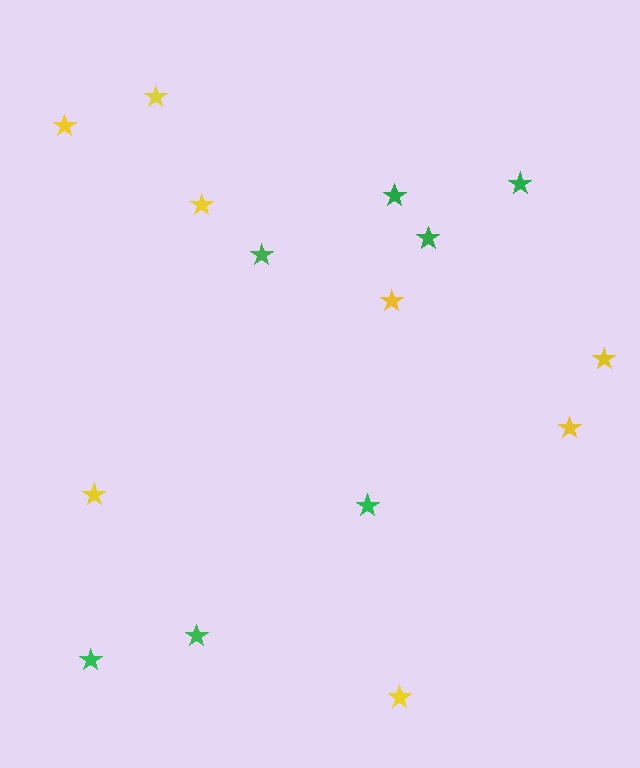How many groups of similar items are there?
There are 2 groups: one group of yellow stars (8) and one group of green stars (7).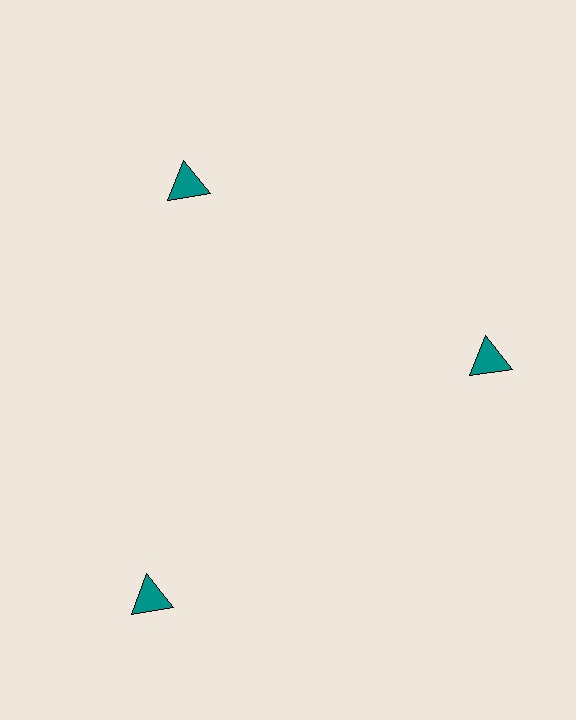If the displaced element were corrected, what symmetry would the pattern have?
It would have 3-fold rotational symmetry — the pattern would map onto itself every 120 degrees.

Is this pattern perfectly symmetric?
No. The 3 teal triangles are arranged in a ring, but one element near the 7 o'clock position is pushed outward from the center, breaking the 3-fold rotational symmetry.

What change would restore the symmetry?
The symmetry would be restored by moving it inward, back onto the ring so that all 3 triangles sit at equal angles and equal distance from the center.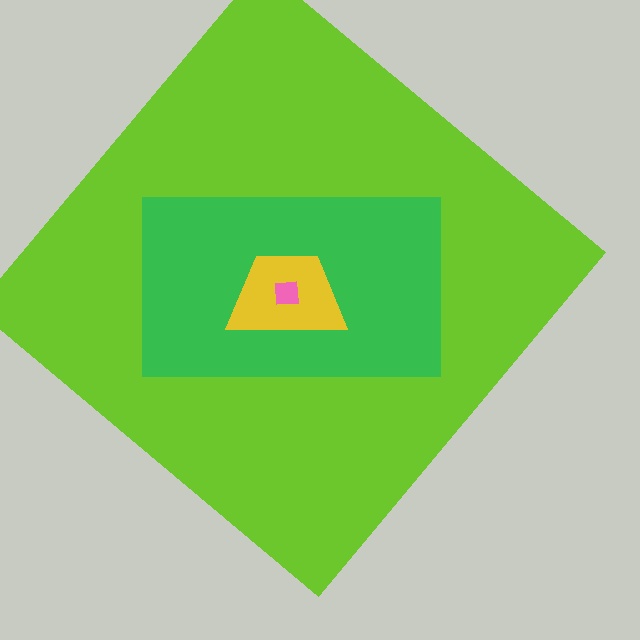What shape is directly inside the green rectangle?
The yellow trapezoid.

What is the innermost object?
The pink square.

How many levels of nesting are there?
4.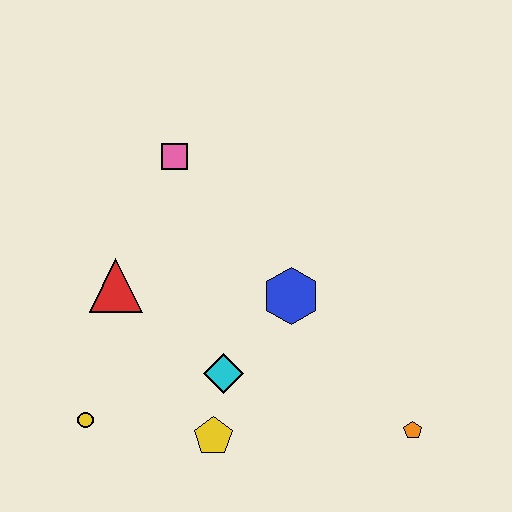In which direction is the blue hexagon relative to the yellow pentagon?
The blue hexagon is above the yellow pentagon.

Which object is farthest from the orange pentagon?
The pink square is farthest from the orange pentagon.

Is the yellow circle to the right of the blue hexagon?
No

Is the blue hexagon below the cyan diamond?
No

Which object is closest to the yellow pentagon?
The cyan diamond is closest to the yellow pentagon.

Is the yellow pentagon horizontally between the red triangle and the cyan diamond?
Yes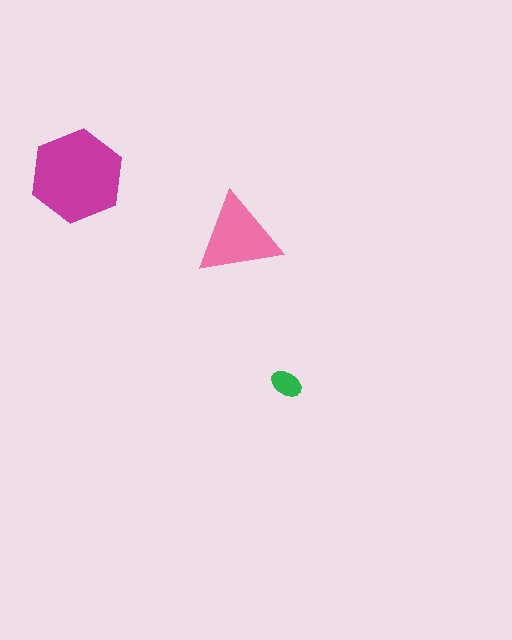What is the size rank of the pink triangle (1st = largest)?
2nd.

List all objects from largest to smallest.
The magenta hexagon, the pink triangle, the green ellipse.